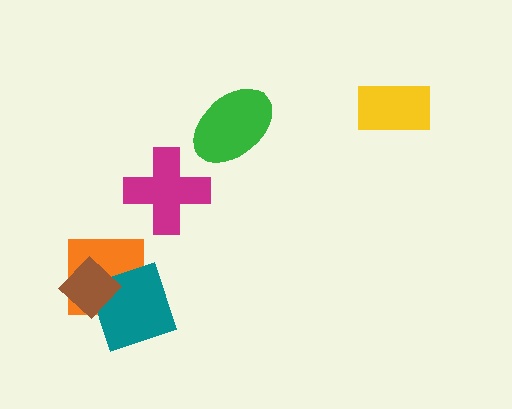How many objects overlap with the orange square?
2 objects overlap with the orange square.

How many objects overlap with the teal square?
2 objects overlap with the teal square.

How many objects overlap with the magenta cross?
0 objects overlap with the magenta cross.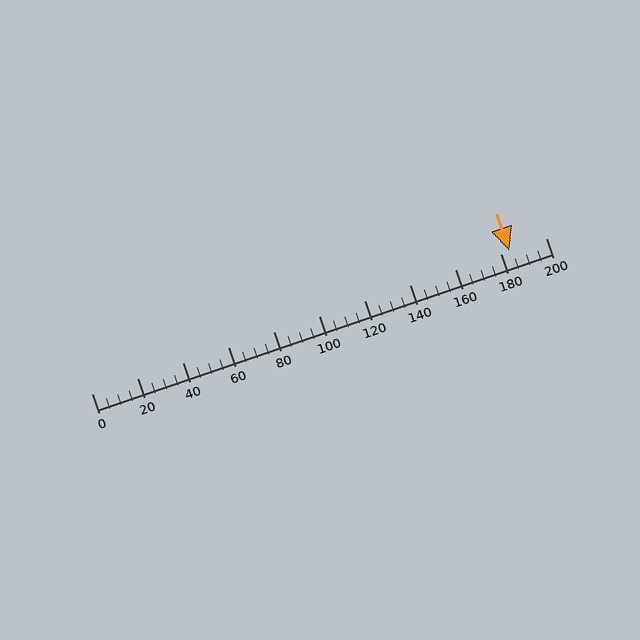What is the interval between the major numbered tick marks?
The major tick marks are spaced 20 units apart.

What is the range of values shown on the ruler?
The ruler shows values from 0 to 200.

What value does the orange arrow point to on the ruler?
The orange arrow points to approximately 184.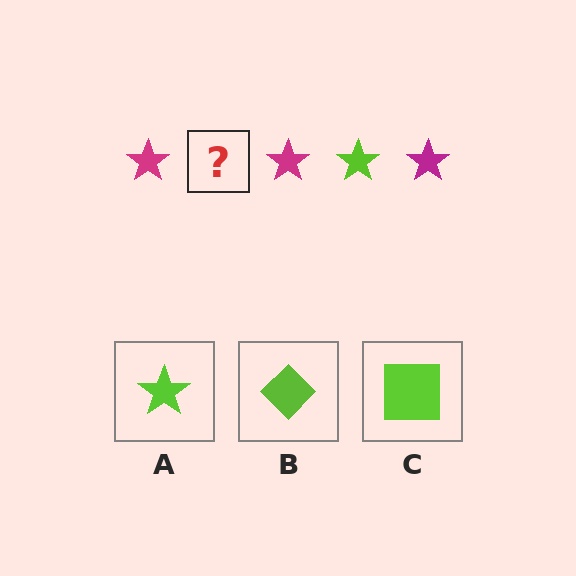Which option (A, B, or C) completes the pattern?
A.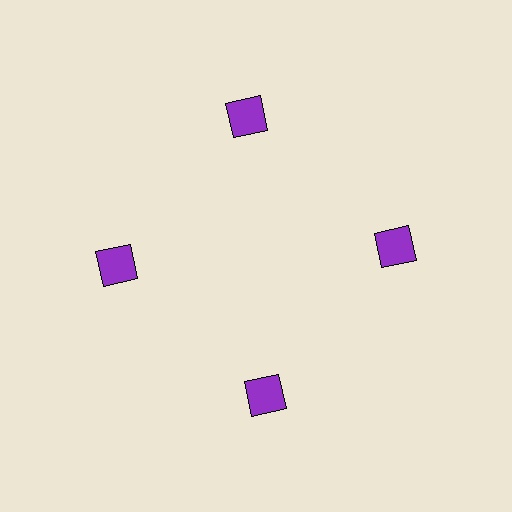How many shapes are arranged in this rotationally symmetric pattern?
There are 4 shapes, arranged in 4 groups of 1.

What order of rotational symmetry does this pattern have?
This pattern has 4-fold rotational symmetry.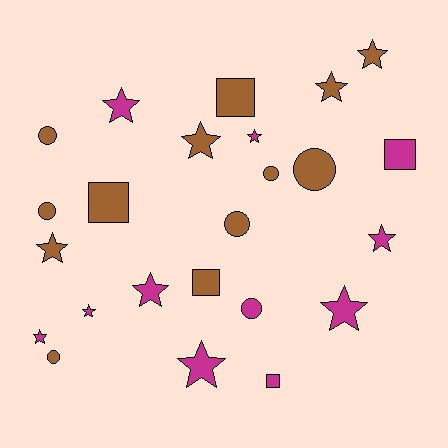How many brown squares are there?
There are 3 brown squares.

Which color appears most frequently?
Brown, with 13 objects.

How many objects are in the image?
There are 24 objects.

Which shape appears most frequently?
Star, with 12 objects.